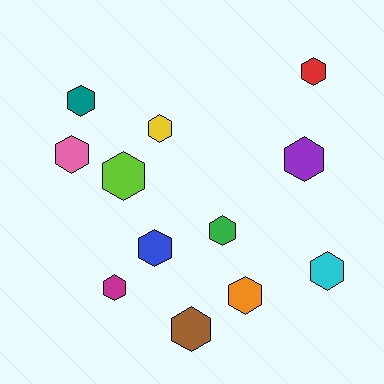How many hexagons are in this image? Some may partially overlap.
There are 12 hexagons.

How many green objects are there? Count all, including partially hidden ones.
There is 1 green object.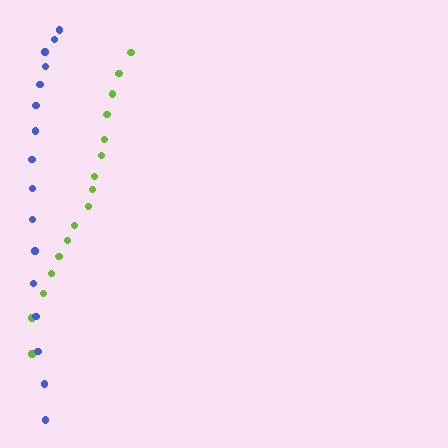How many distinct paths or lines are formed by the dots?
There are 2 distinct paths.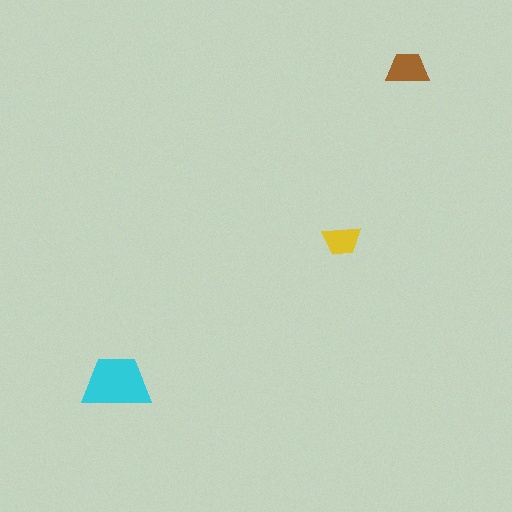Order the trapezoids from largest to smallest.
the cyan one, the brown one, the yellow one.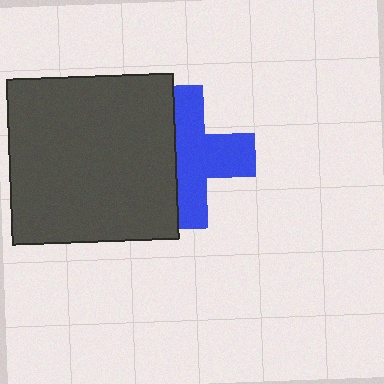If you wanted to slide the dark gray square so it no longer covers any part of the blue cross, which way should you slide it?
Slide it left — that is the most direct way to separate the two shapes.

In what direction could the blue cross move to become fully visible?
The blue cross could move right. That would shift it out from behind the dark gray square entirely.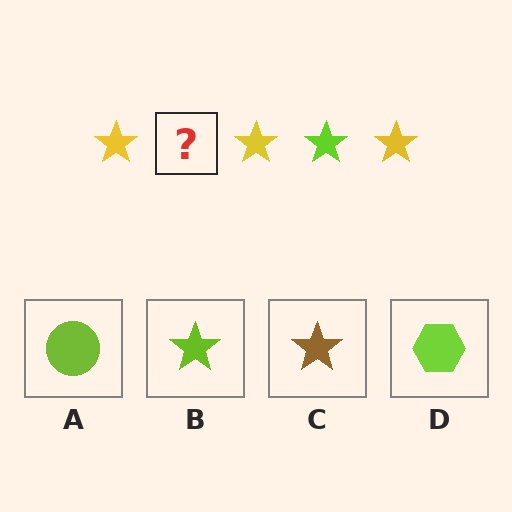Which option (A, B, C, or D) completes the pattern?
B.